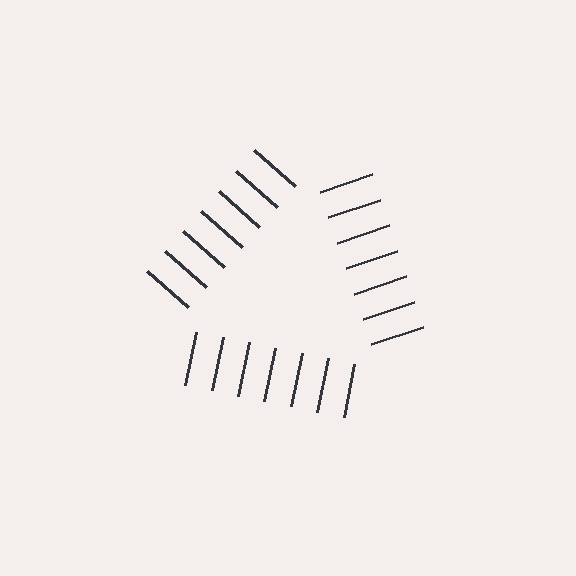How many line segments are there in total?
21 — 7 along each of the 3 edges.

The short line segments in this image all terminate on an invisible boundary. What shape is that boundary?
An illusory triangle — the line segments terminate on its edges but no continuous stroke is drawn.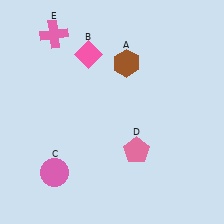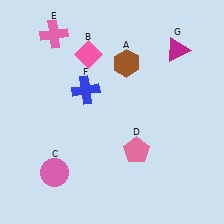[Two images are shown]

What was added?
A blue cross (F), a magenta triangle (G) were added in Image 2.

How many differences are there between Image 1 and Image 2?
There are 2 differences between the two images.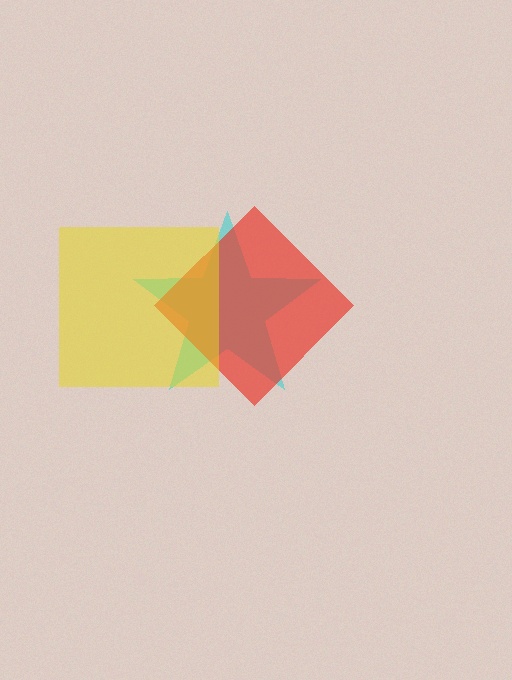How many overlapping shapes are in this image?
There are 3 overlapping shapes in the image.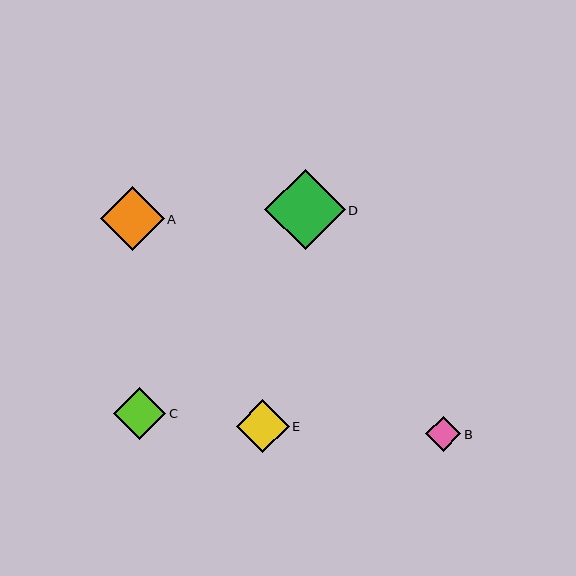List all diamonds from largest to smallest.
From largest to smallest: D, A, E, C, B.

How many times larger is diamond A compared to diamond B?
Diamond A is approximately 1.8 times the size of diamond B.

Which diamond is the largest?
Diamond D is the largest with a size of approximately 81 pixels.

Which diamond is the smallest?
Diamond B is the smallest with a size of approximately 35 pixels.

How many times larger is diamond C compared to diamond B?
Diamond C is approximately 1.5 times the size of diamond B.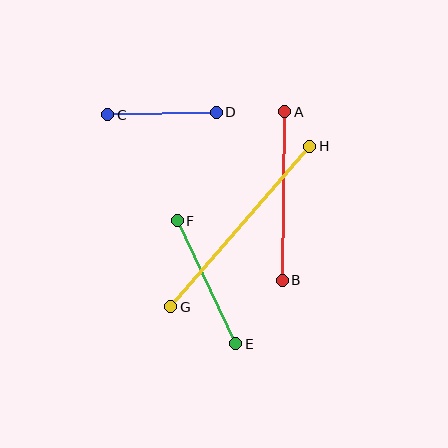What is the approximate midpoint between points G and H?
The midpoint is at approximately (240, 226) pixels.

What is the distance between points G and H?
The distance is approximately 212 pixels.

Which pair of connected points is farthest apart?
Points G and H are farthest apart.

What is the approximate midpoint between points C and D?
The midpoint is at approximately (162, 114) pixels.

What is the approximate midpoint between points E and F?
The midpoint is at approximately (206, 282) pixels.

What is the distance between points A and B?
The distance is approximately 169 pixels.